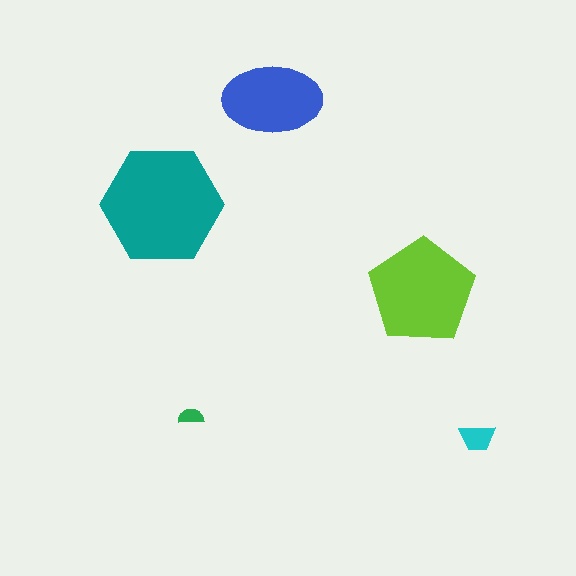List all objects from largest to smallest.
The teal hexagon, the lime pentagon, the blue ellipse, the cyan trapezoid, the green semicircle.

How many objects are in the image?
There are 5 objects in the image.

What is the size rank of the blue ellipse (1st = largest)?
3rd.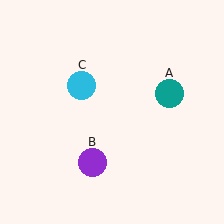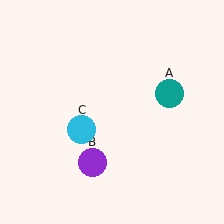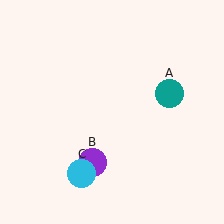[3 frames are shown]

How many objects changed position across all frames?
1 object changed position: cyan circle (object C).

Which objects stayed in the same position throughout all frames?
Teal circle (object A) and purple circle (object B) remained stationary.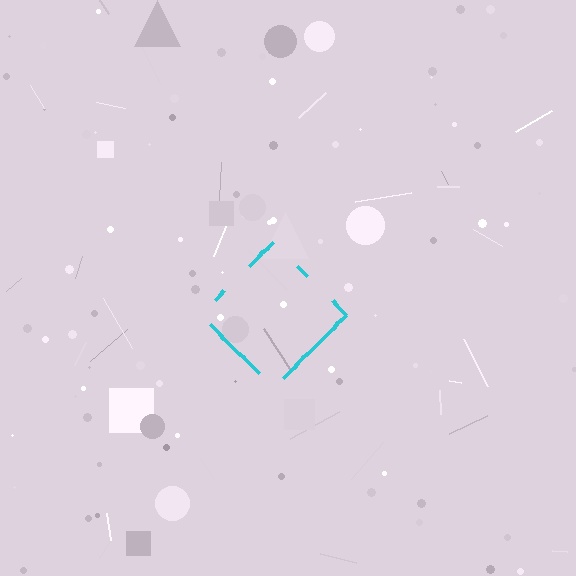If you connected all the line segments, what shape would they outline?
They would outline a diamond.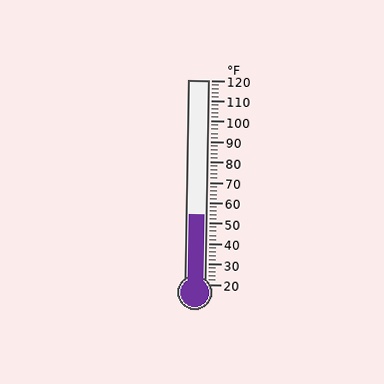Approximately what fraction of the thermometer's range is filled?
The thermometer is filled to approximately 35% of its range.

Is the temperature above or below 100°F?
The temperature is below 100°F.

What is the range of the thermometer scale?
The thermometer scale ranges from 20°F to 120°F.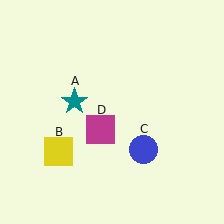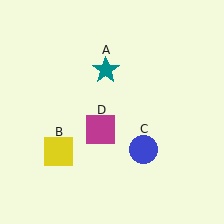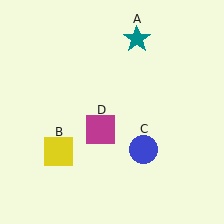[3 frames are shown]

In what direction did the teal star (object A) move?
The teal star (object A) moved up and to the right.